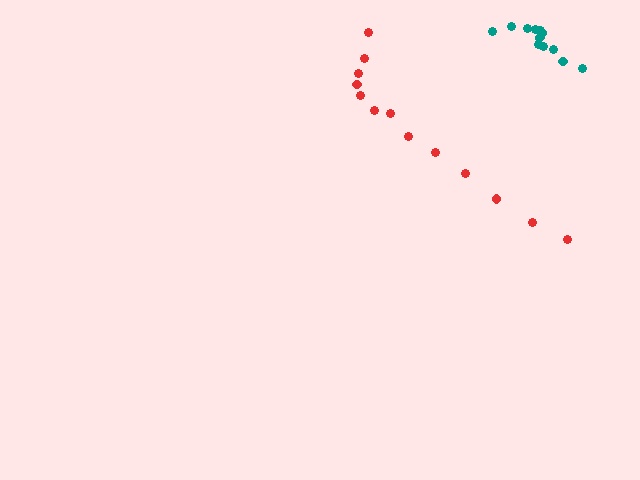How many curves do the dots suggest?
There are 2 distinct paths.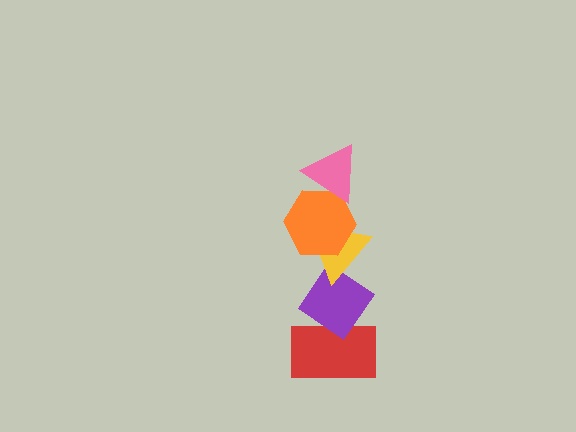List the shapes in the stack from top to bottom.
From top to bottom: the pink triangle, the orange hexagon, the yellow triangle, the purple diamond, the red rectangle.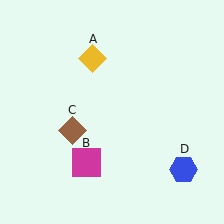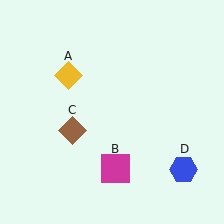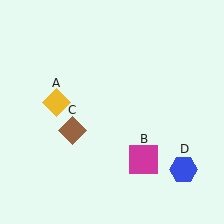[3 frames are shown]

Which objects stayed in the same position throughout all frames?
Brown diamond (object C) and blue hexagon (object D) remained stationary.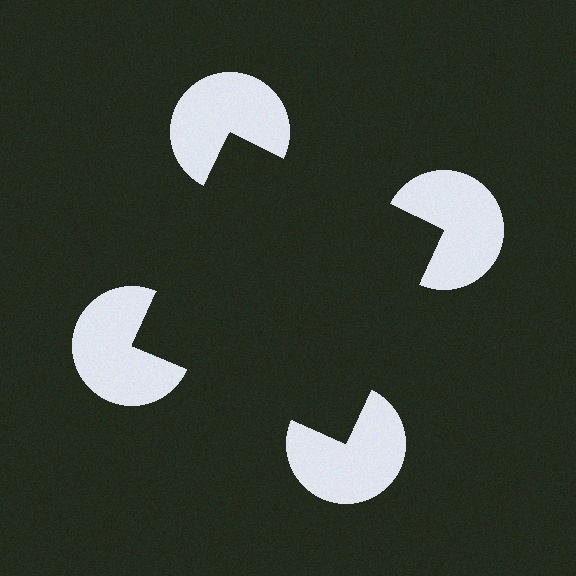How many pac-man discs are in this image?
There are 4 — one at each vertex of the illusory square.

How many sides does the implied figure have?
4 sides.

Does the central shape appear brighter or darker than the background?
It typically appears slightly darker than the background, even though no actual brightness change is drawn.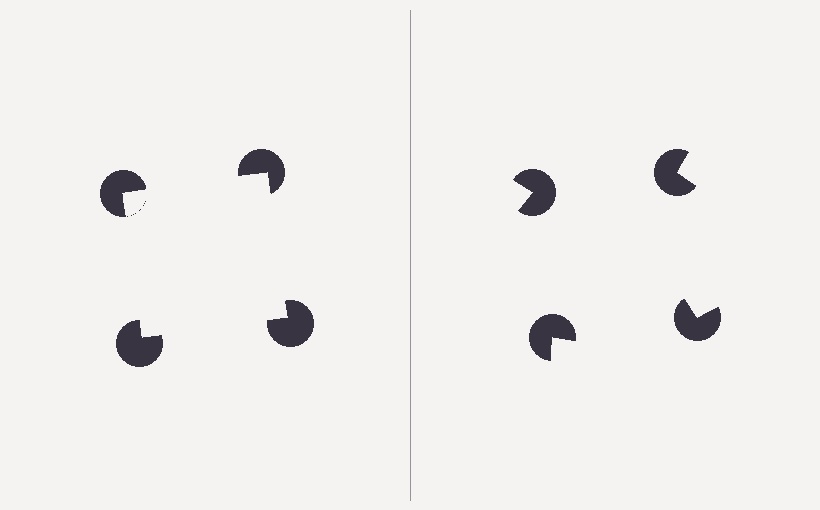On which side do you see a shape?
An illusory square appears on the left side. On the right side the wedge cuts are rotated, so no coherent shape forms.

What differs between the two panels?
The pac-man discs are positioned identically on both sides; only the wedge orientations differ. On the left they align to a square; on the right they are misaligned.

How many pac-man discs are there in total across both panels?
8 — 4 on each side.